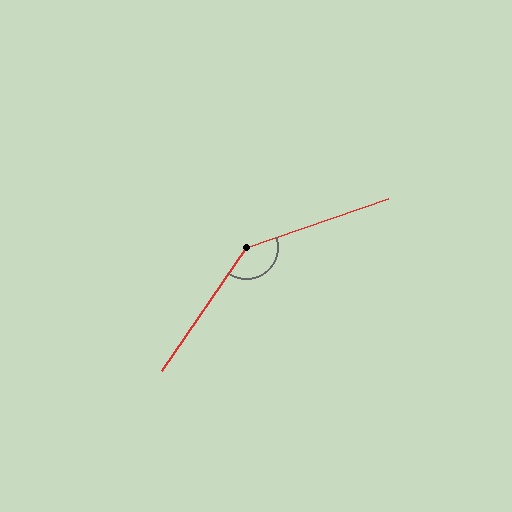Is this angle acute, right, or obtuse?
It is obtuse.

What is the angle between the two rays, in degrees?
Approximately 143 degrees.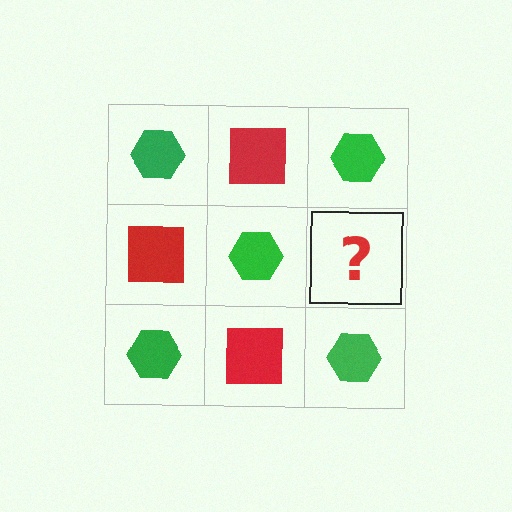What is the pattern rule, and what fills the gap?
The rule is that it alternates green hexagon and red square in a checkerboard pattern. The gap should be filled with a red square.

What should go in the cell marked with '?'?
The missing cell should contain a red square.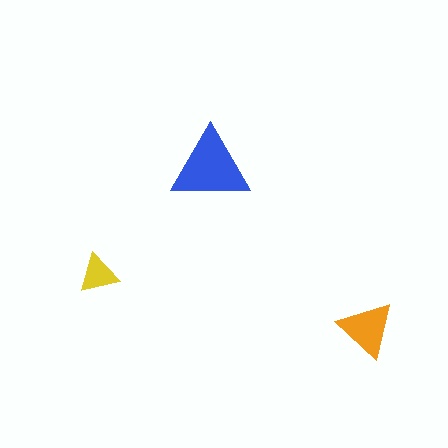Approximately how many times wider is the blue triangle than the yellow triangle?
About 2 times wider.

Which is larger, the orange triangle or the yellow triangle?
The orange one.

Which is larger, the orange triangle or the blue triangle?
The blue one.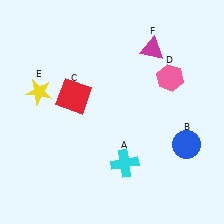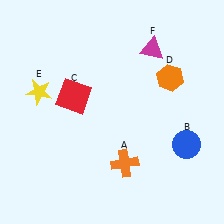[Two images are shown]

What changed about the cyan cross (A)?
In Image 1, A is cyan. In Image 2, it changed to orange.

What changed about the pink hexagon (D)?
In Image 1, D is pink. In Image 2, it changed to orange.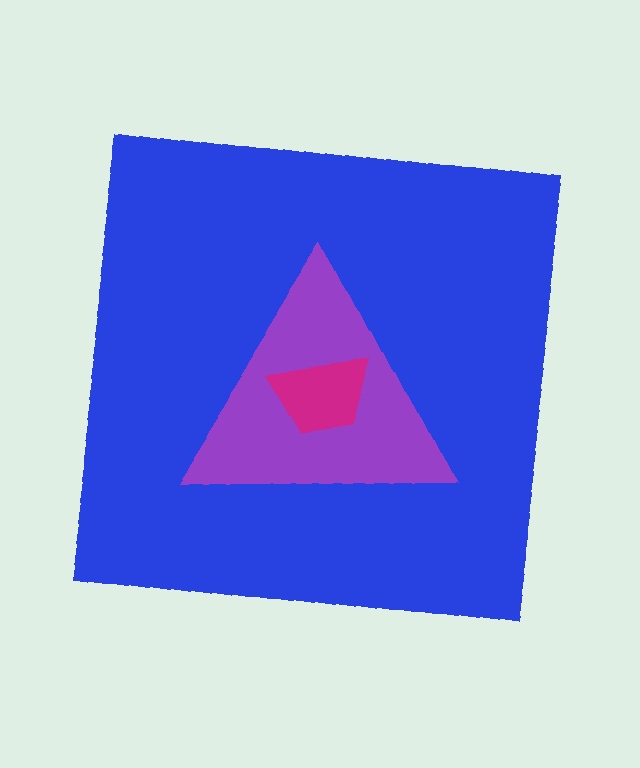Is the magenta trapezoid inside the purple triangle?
Yes.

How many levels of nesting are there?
3.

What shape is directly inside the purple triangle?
The magenta trapezoid.